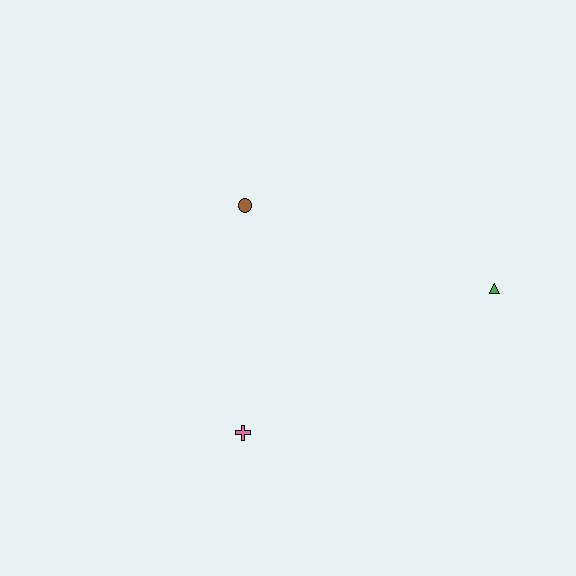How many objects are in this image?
There are 3 objects.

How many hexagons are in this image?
There are no hexagons.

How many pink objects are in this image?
There is 1 pink object.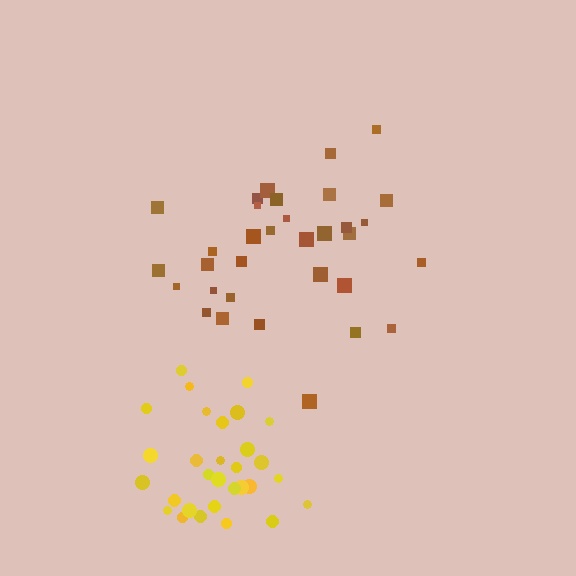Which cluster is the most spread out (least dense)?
Brown.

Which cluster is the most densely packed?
Yellow.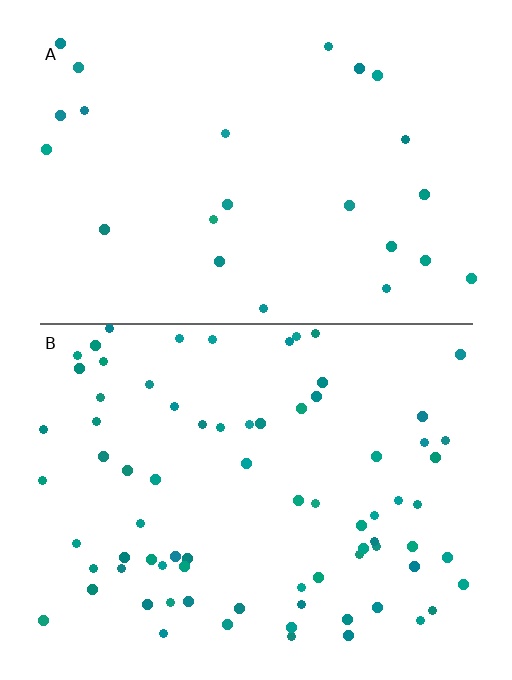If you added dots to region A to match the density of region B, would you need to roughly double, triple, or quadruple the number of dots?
Approximately triple.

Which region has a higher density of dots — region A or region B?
B (the bottom).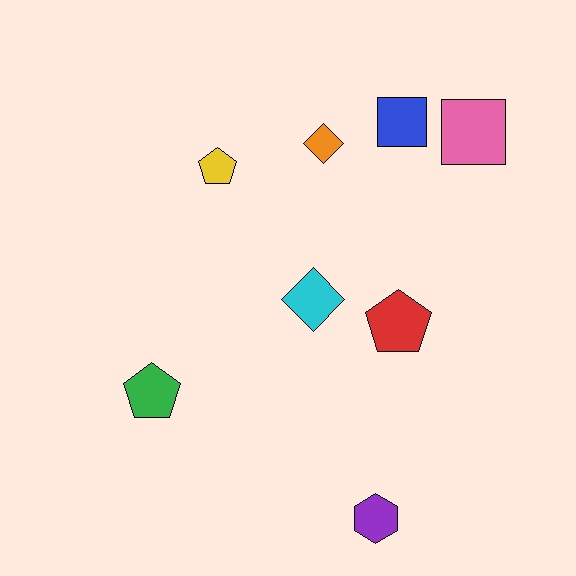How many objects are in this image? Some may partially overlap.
There are 8 objects.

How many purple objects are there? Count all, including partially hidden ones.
There is 1 purple object.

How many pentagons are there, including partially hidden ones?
There are 3 pentagons.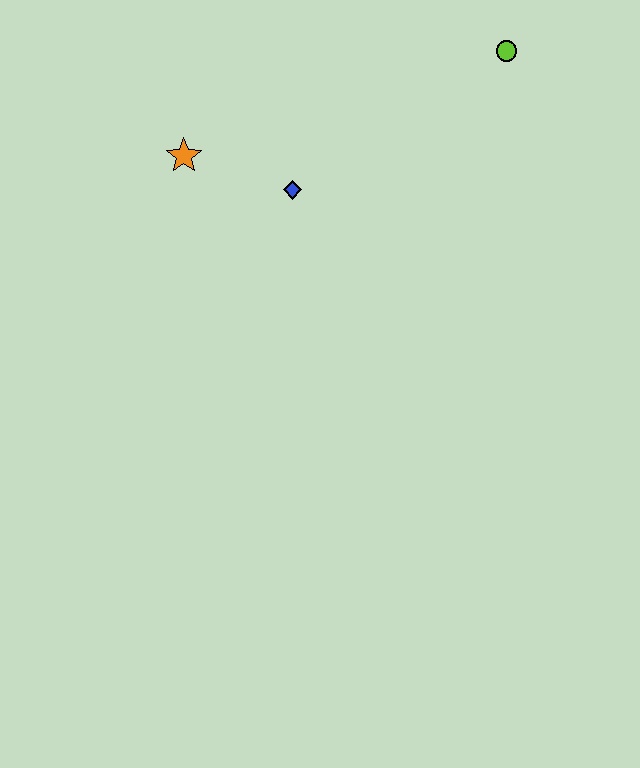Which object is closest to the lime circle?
The blue diamond is closest to the lime circle.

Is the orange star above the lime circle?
No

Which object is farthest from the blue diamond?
The lime circle is farthest from the blue diamond.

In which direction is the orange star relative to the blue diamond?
The orange star is to the left of the blue diamond.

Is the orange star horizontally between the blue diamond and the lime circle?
No